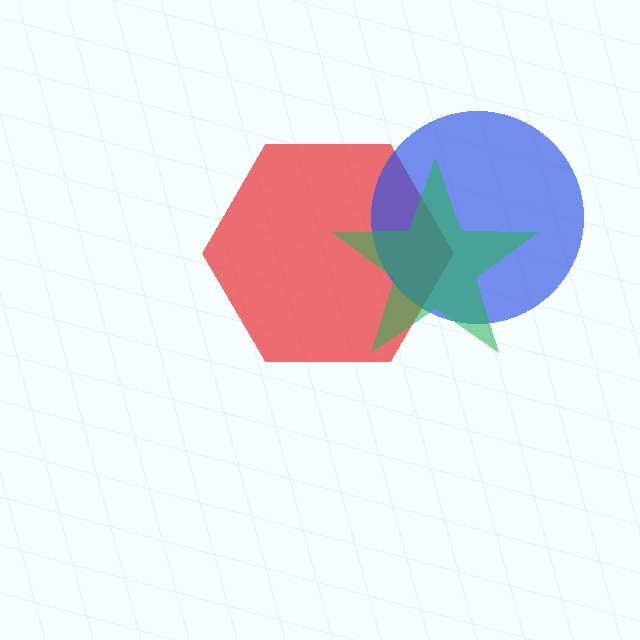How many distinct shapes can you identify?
There are 3 distinct shapes: a red hexagon, a blue circle, a green star.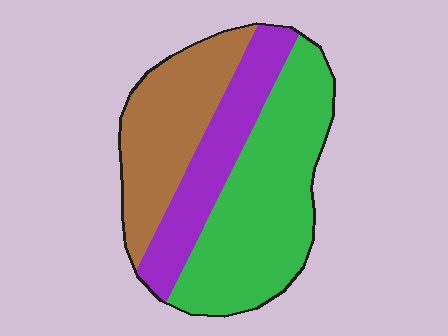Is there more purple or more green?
Green.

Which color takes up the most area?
Green, at roughly 45%.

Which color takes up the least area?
Purple, at roughly 25%.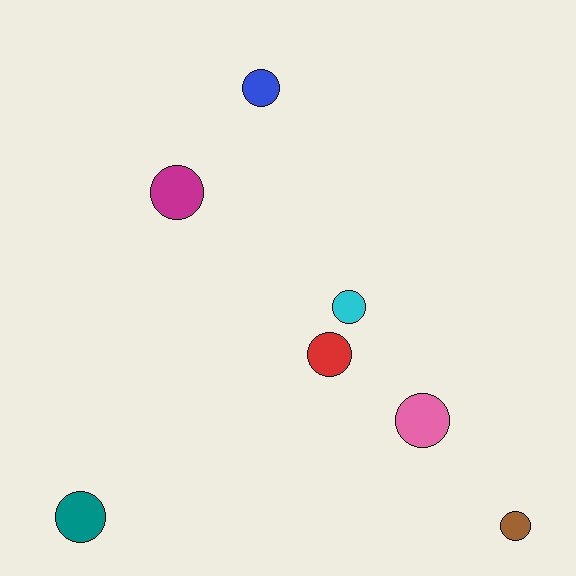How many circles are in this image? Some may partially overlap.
There are 7 circles.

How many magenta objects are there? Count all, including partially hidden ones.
There is 1 magenta object.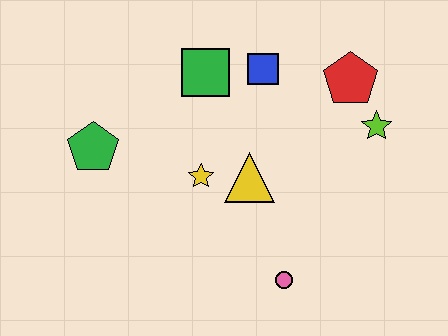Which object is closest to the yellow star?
The yellow triangle is closest to the yellow star.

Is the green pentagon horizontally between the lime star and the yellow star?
No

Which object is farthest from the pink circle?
The green pentagon is farthest from the pink circle.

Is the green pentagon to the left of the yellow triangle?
Yes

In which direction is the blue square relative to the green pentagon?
The blue square is to the right of the green pentagon.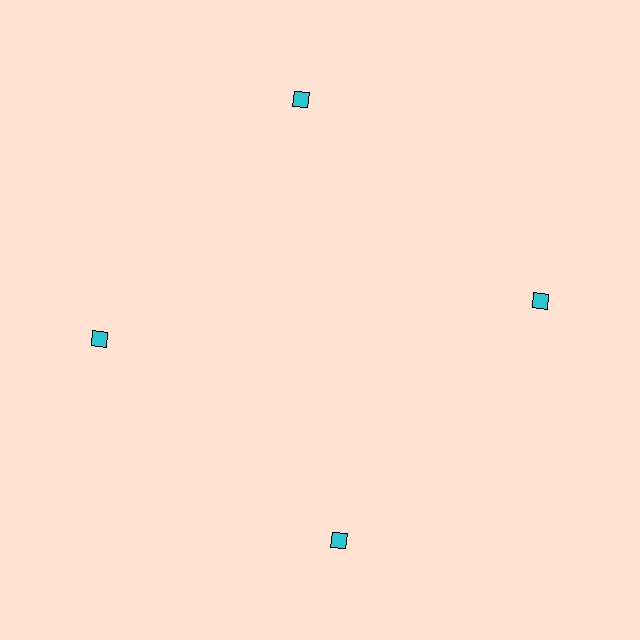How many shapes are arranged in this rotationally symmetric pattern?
There are 4 shapes, arranged in 4 groups of 1.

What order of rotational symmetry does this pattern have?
This pattern has 4-fold rotational symmetry.